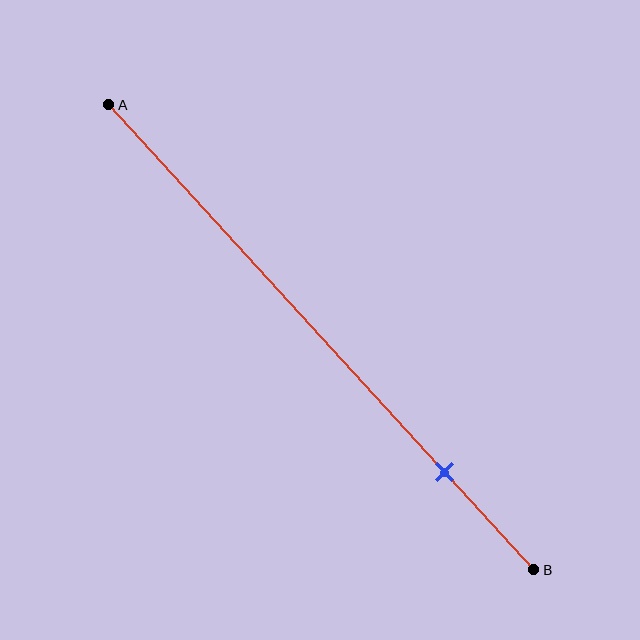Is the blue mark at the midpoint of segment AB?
No, the mark is at about 80% from A, not at the 50% midpoint.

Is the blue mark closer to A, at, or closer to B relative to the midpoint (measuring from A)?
The blue mark is closer to point B than the midpoint of segment AB.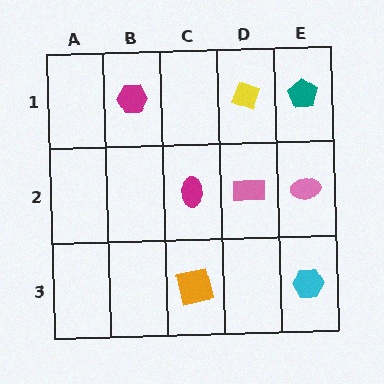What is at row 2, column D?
A pink rectangle.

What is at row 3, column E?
A cyan hexagon.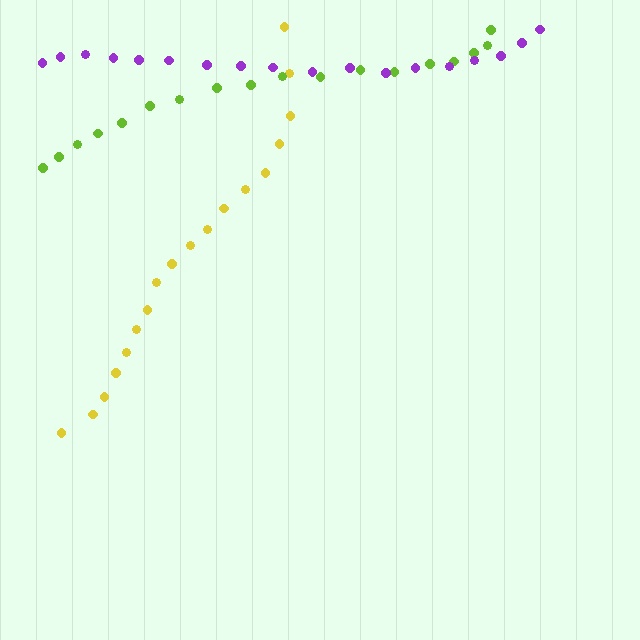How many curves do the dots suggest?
There are 3 distinct paths.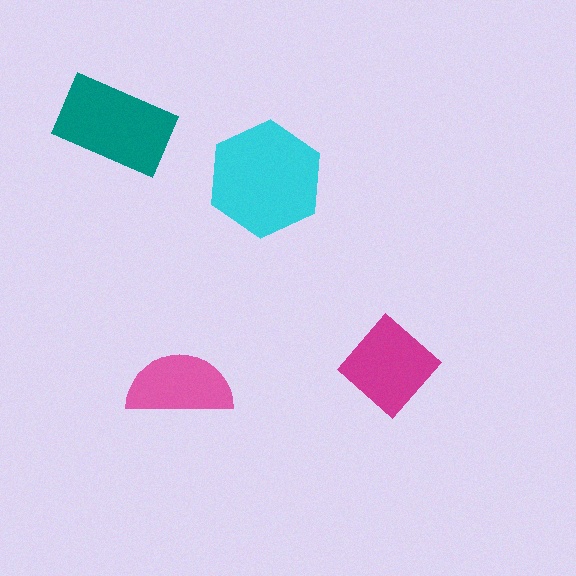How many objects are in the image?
There are 4 objects in the image.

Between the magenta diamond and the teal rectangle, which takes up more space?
The teal rectangle.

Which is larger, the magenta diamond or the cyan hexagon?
The cyan hexagon.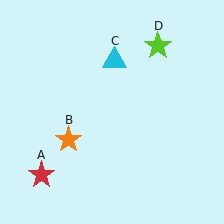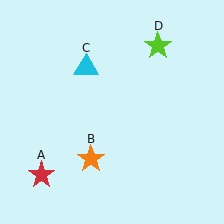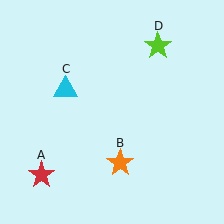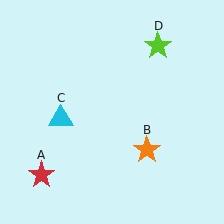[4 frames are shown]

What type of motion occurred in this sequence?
The orange star (object B), cyan triangle (object C) rotated counterclockwise around the center of the scene.